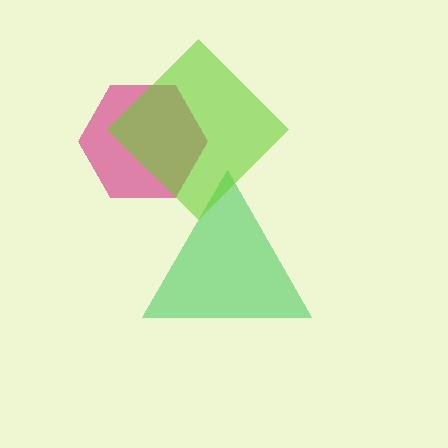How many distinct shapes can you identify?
There are 3 distinct shapes: a green triangle, a magenta hexagon, a lime diamond.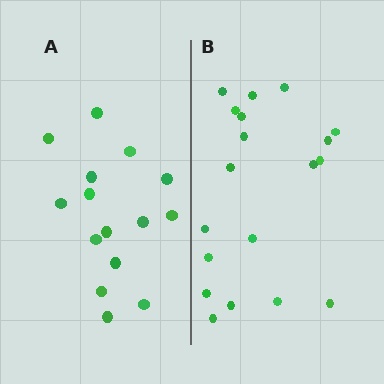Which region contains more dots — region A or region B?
Region B (the right region) has more dots.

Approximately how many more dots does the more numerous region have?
Region B has about 4 more dots than region A.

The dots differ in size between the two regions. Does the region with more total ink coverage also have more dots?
No. Region A has more total ink coverage because its dots are larger, but region B actually contains more individual dots. Total area can be misleading — the number of items is what matters here.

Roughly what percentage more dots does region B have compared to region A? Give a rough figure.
About 25% more.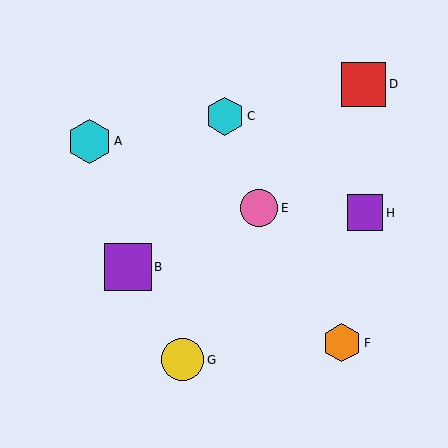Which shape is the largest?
The purple square (labeled B) is the largest.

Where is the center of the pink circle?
The center of the pink circle is at (259, 208).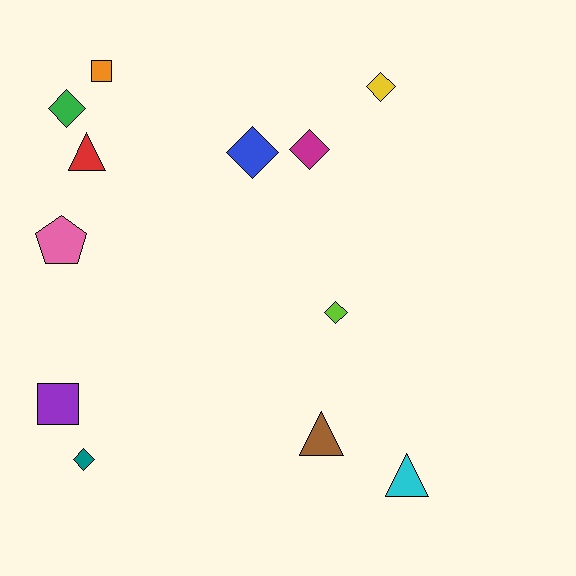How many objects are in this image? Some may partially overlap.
There are 12 objects.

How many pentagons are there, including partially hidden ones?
There is 1 pentagon.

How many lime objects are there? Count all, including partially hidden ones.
There is 1 lime object.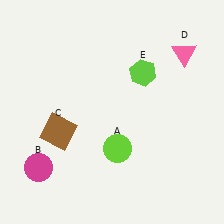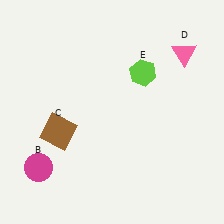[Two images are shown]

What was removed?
The lime circle (A) was removed in Image 2.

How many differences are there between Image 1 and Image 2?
There is 1 difference between the two images.